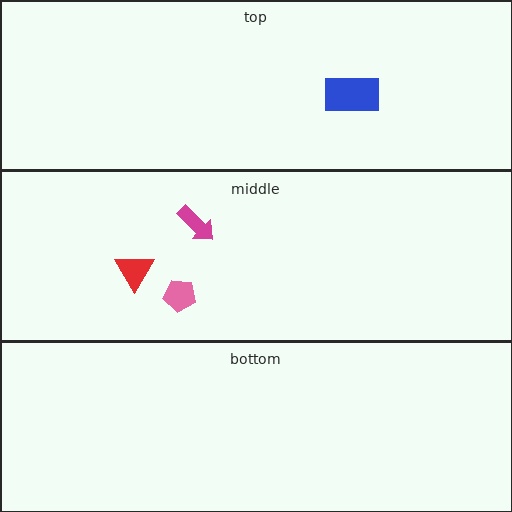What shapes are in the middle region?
The red triangle, the magenta arrow, the pink pentagon.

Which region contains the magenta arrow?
The middle region.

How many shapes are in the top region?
1.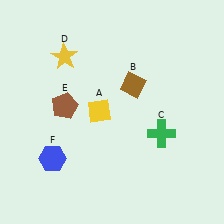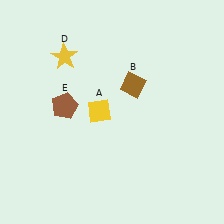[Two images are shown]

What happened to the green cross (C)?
The green cross (C) was removed in Image 2. It was in the bottom-right area of Image 1.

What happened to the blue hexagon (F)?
The blue hexagon (F) was removed in Image 2. It was in the bottom-left area of Image 1.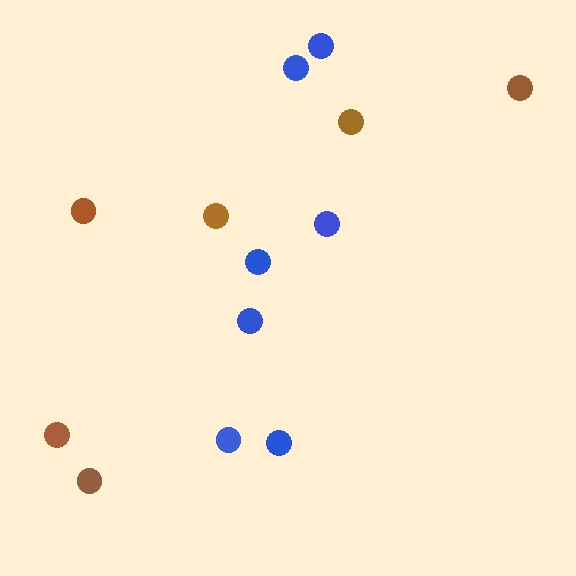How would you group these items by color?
There are 2 groups: one group of blue circles (7) and one group of brown circles (6).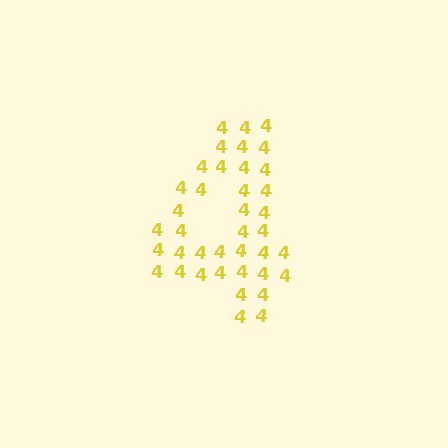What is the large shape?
The large shape is the digit 4.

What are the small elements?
The small elements are digit 4's.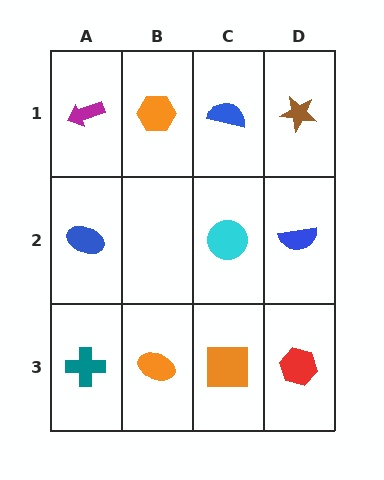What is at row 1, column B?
An orange hexagon.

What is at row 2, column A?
A blue ellipse.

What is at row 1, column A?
A magenta arrow.